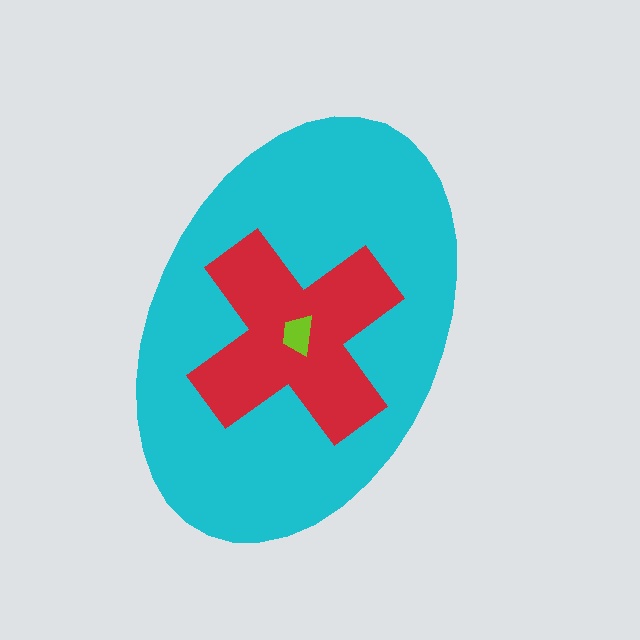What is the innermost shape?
The lime trapezoid.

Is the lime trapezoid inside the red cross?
Yes.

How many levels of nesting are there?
3.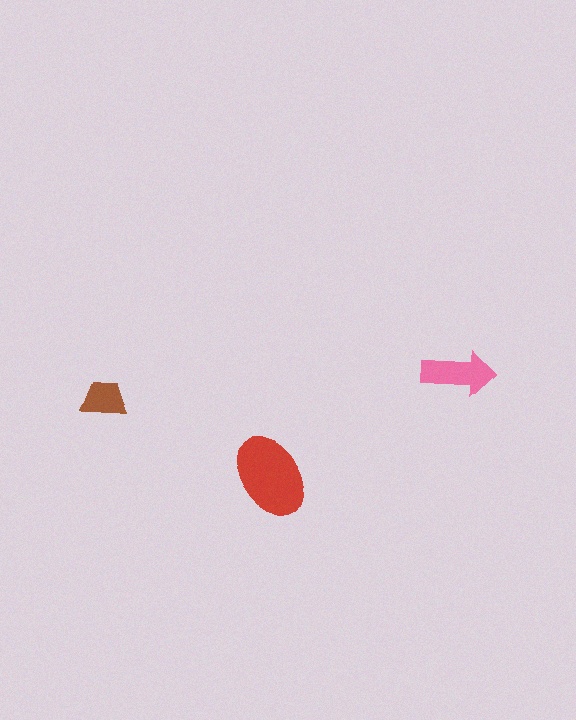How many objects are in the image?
There are 3 objects in the image.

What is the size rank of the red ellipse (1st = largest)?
1st.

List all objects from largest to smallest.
The red ellipse, the pink arrow, the brown trapezoid.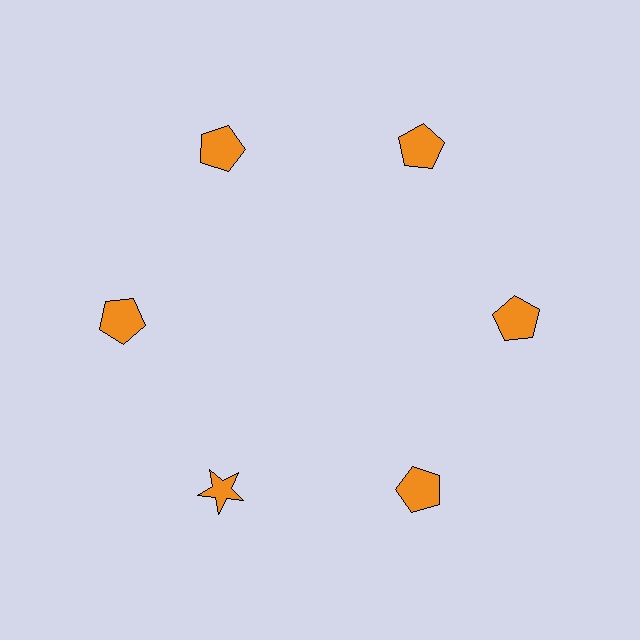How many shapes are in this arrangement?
There are 6 shapes arranged in a ring pattern.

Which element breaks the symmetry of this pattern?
The orange star at roughly the 7 o'clock position breaks the symmetry. All other shapes are orange pentagons.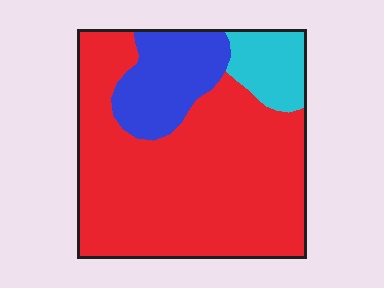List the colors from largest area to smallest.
From largest to smallest: red, blue, cyan.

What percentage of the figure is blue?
Blue covers 17% of the figure.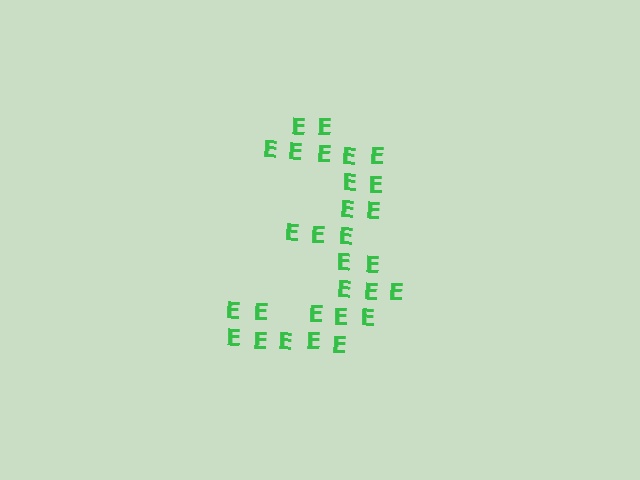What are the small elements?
The small elements are letter E's.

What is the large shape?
The large shape is the digit 3.